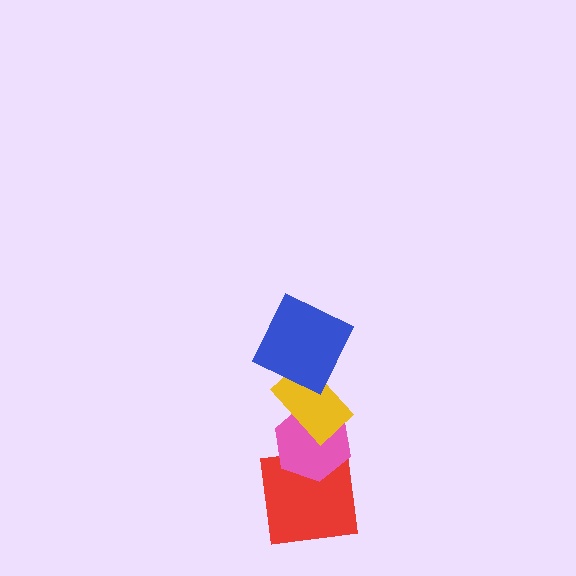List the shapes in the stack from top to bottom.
From top to bottom: the blue square, the yellow rectangle, the pink hexagon, the red square.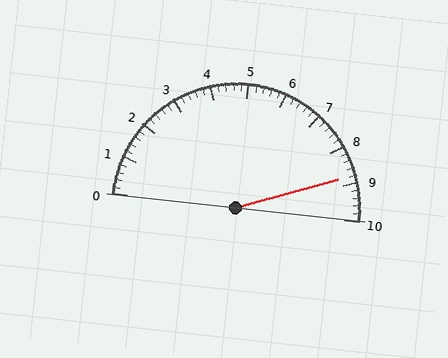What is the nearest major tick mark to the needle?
The nearest major tick mark is 9.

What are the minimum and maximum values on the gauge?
The gauge ranges from 0 to 10.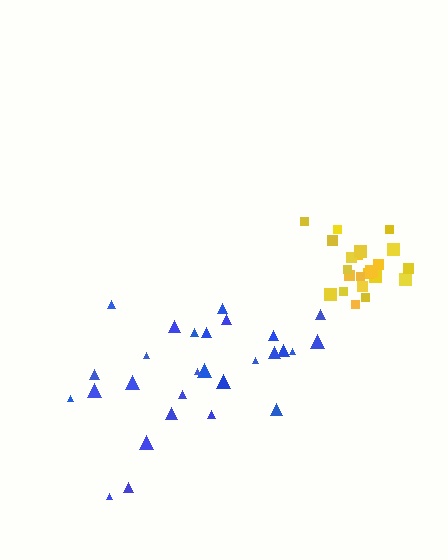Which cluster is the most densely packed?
Yellow.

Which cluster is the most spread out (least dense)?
Blue.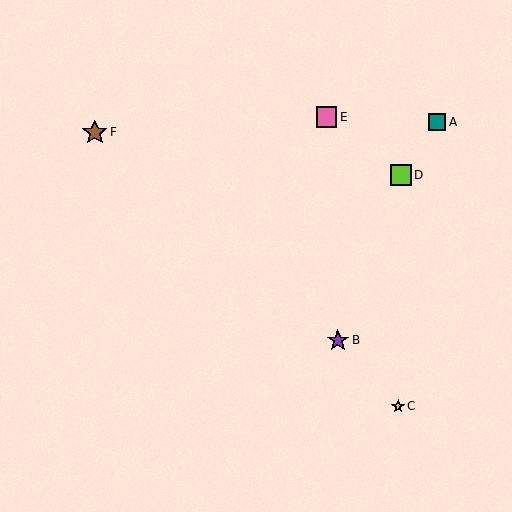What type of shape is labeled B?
Shape B is a purple star.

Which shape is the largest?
The brown star (labeled F) is the largest.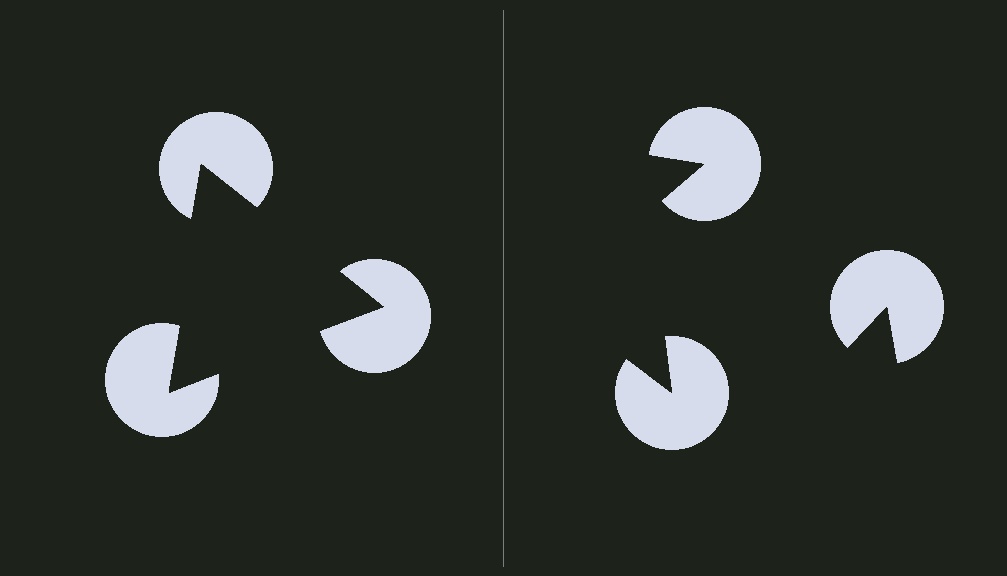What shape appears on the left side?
An illusory triangle.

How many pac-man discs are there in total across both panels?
6 — 3 on each side.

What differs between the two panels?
The pac-man discs are positioned identically on both sides; only the wedge orientations differ. On the left they align to a triangle; on the right they are misaligned.